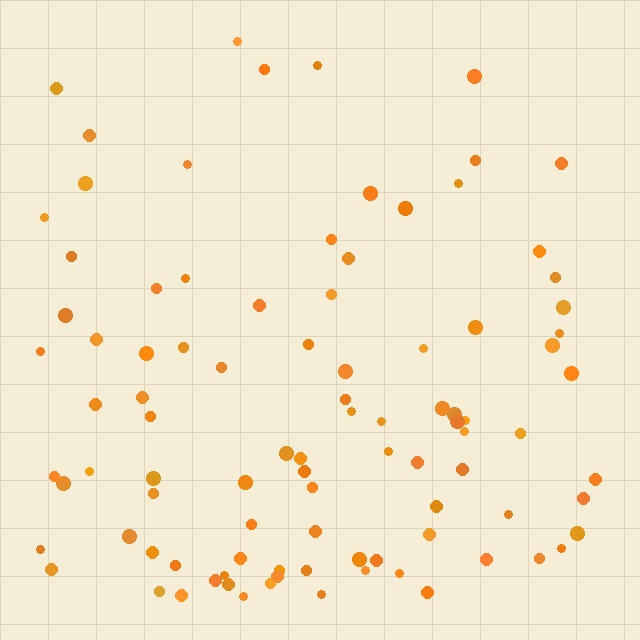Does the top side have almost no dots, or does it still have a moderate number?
Still a moderate number, just noticeably fewer than the bottom.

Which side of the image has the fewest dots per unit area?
The top.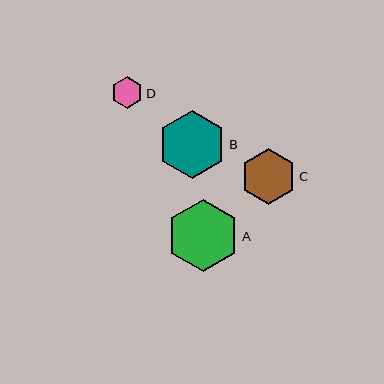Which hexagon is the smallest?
Hexagon D is the smallest with a size of approximately 32 pixels.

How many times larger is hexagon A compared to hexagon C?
Hexagon A is approximately 1.3 times the size of hexagon C.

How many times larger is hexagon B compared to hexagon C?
Hexagon B is approximately 1.2 times the size of hexagon C.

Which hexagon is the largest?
Hexagon A is the largest with a size of approximately 72 pixels.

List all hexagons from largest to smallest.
From largest to smallest: A, B, C, D.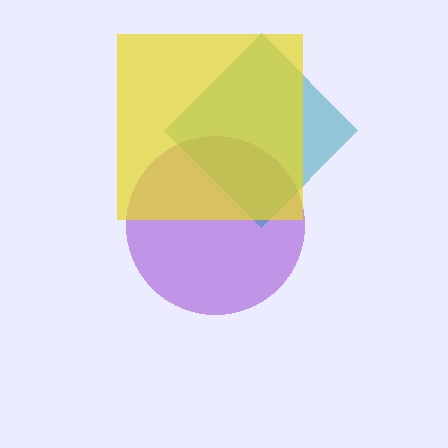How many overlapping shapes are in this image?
There are 3 overlapping shapes in the image.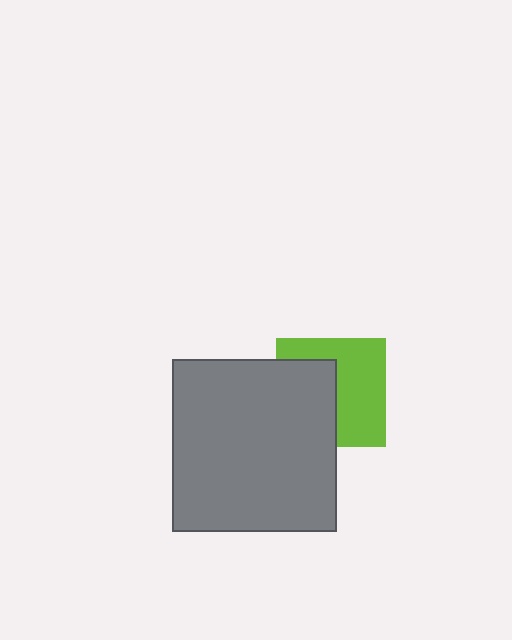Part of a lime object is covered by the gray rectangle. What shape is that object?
It is a square.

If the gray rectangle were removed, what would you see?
You would see the complete lime square.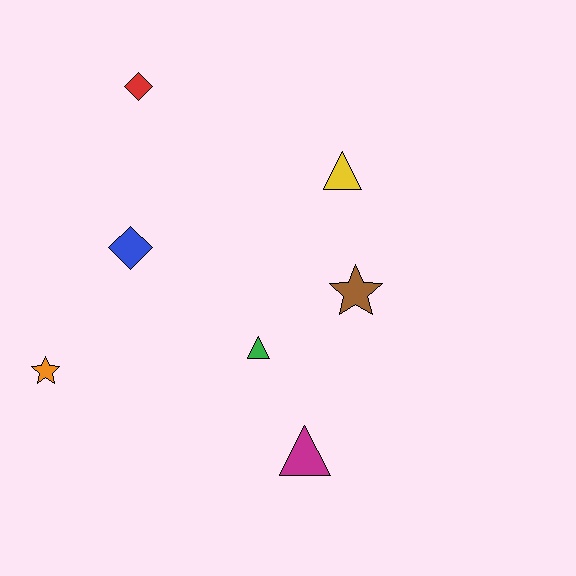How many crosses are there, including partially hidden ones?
There are no crosses.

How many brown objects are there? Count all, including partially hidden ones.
There is 1 brown object.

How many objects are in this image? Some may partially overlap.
There are 7 objects.